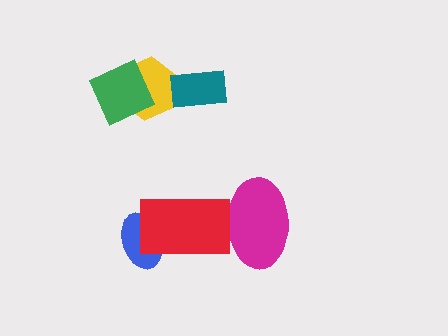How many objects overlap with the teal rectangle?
1 object overlaps with the teal rectangle.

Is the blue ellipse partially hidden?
Yes, it is partially covered by another shape.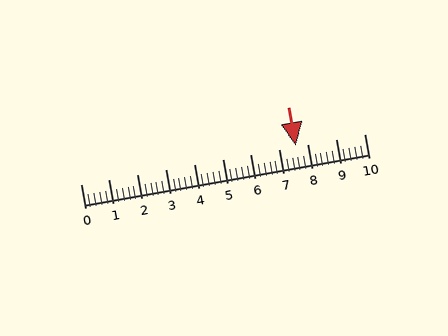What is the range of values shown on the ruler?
The ruler shows values from 0 to 10.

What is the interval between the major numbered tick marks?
The major tick marks are spaced 1 units apart.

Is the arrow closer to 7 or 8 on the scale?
The arrow is closer to 8.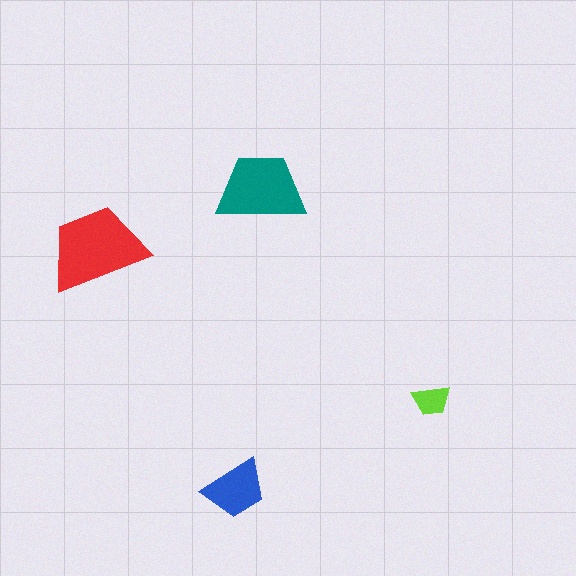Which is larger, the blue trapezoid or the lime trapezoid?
The blue one.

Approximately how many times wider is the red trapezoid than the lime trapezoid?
About 2.5 times wider.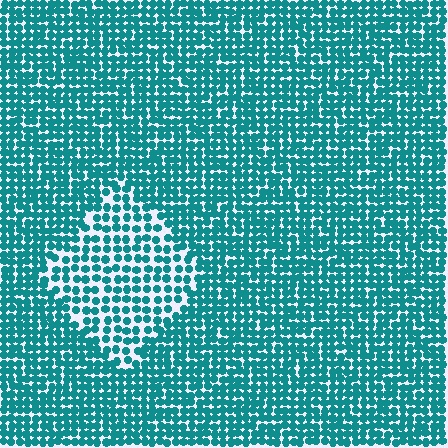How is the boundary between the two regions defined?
The boundary is defined by a change in element density (approximately 1.7x ratio). All elements are the same color, size, and shape.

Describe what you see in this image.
The image contains small teal elements arranged at two different densities. A diamond-shaped region is visible where the elements are less densely packed than the surrounding area.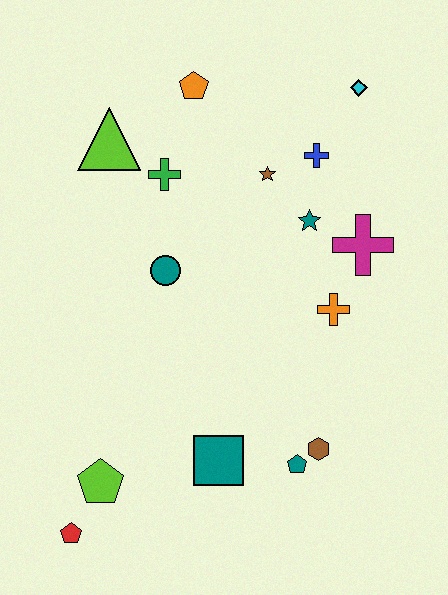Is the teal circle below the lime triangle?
Yes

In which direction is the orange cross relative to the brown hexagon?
The orange cross is above the brown hexagon.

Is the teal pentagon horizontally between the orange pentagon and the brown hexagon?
Yes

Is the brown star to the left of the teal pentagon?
Yes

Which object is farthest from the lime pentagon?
The cyan diamond is farthest from the lime pentagon.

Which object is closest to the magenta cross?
The teal star is closest to the magenta cross.